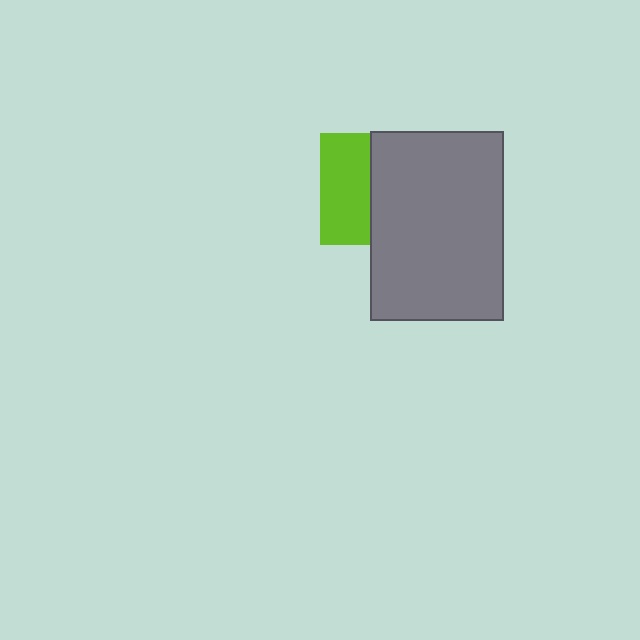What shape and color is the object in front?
The object in front is a gray rectangle.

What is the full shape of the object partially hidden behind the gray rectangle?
The partially hidden object is a lime square.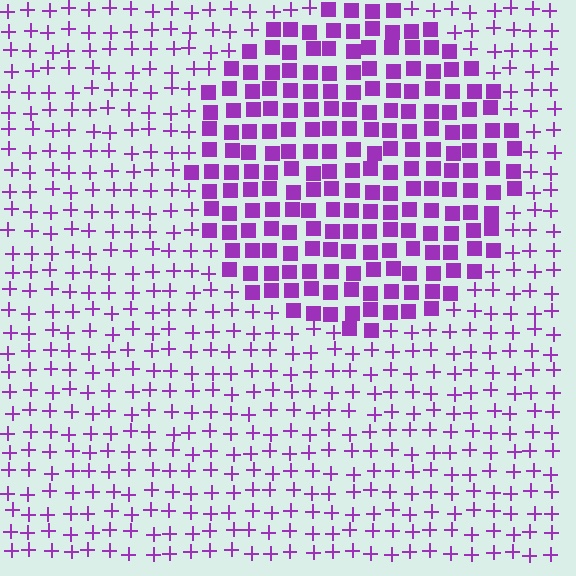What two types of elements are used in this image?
The image uses squares inside the circle region and plus signs outside it.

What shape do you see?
I see a circle.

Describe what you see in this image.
The image is filled with small purple elements arranged in a uniform grid. A circle-shaped region contains squares, while the surrounding area contains plus signs. The boundary is defined purely by the change in element shape.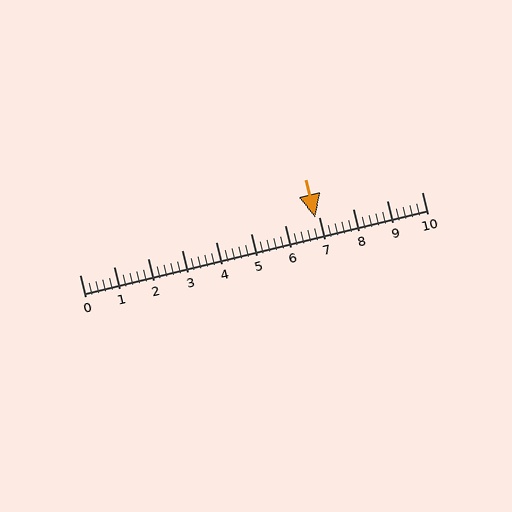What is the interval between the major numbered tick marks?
The major tick marks are spaced 1 units apart.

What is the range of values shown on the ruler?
The ruler shows values from 0 to 10.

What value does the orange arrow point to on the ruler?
The orange arrow points to approximately 6.9.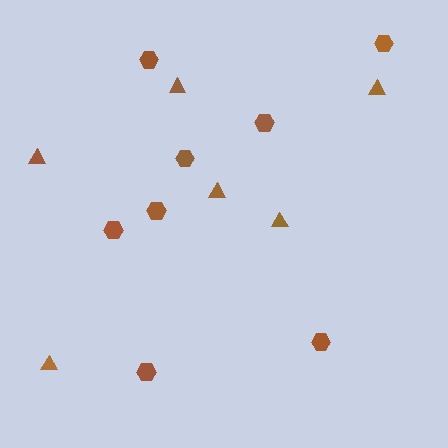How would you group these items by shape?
There are 2 groups: one group of triangles (6) and one group of hexagons (8).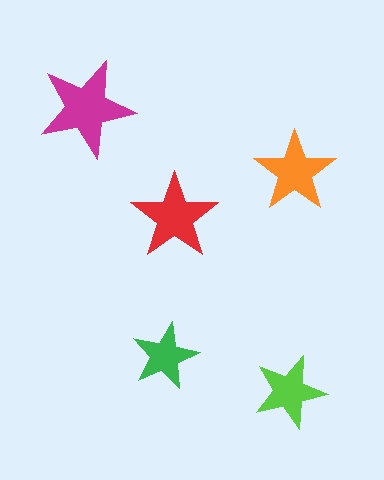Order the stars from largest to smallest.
the magenta one, the red one, the orange one, the lime one, the green one.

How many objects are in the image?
There are 5 objects in the image.